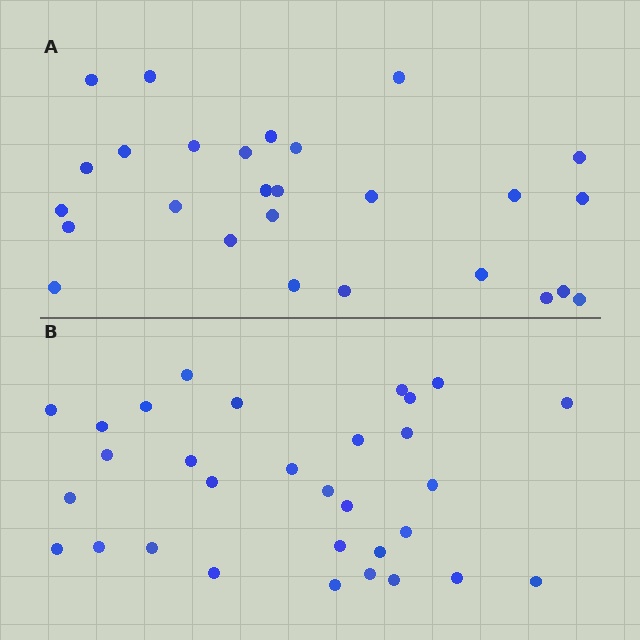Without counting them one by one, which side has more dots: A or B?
Region B (the bottom region) has more dots.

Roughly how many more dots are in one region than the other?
Region B has about 4 more dots than region A.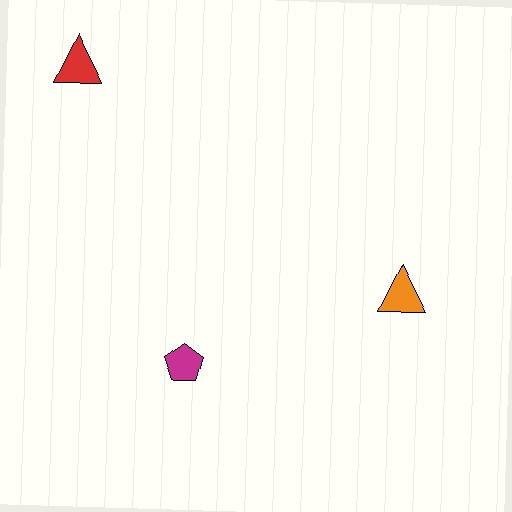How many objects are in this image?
There are 3 objects.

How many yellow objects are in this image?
There are no yellow objects.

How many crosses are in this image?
There are no crosses.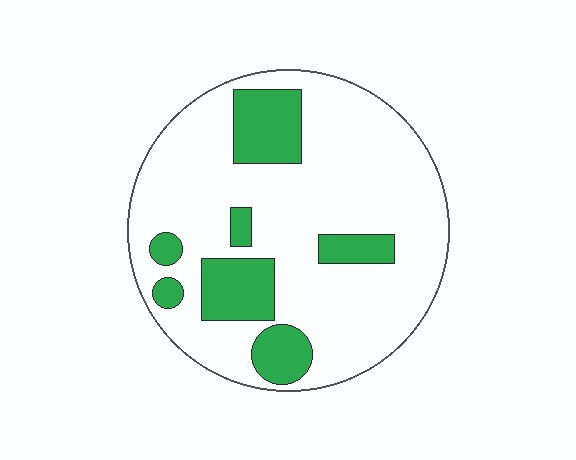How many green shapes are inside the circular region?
7.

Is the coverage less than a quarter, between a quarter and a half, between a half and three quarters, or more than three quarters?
Less than a quarter.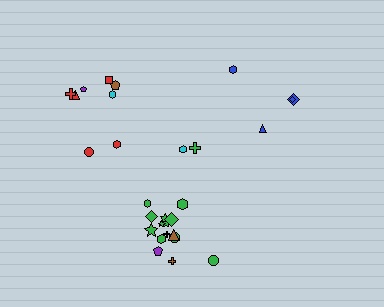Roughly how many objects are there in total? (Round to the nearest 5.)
Roughly 30 objects in total.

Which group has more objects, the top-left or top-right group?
The top-left group.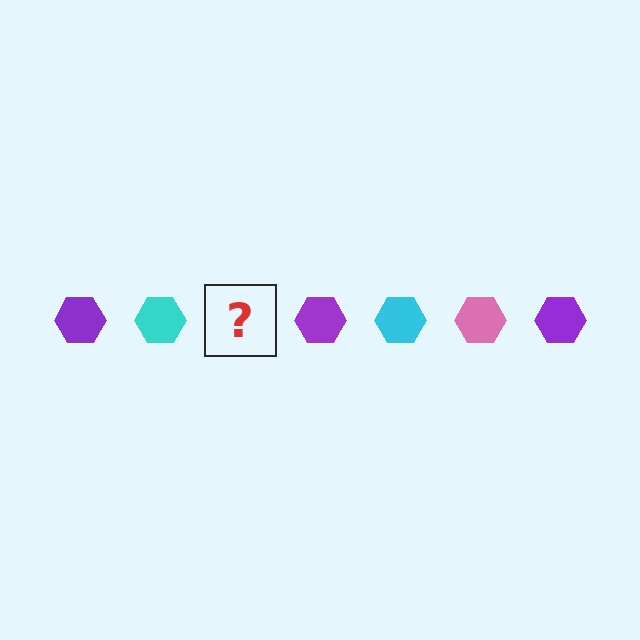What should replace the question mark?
The question mark should be replaced with a pink hexagon.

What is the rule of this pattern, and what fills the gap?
The rule is that the pattern cycles through purple, cyan, pink hexagons. The gap should be filled with a pink hexagon.